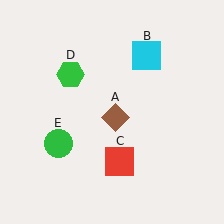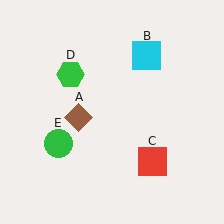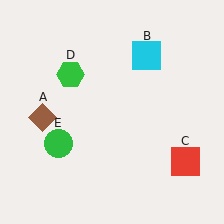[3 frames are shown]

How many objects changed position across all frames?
2 objects changed position: brown diamond (object A), red square (object C).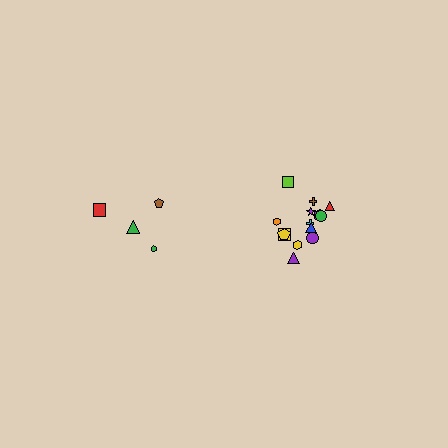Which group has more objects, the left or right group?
The right group.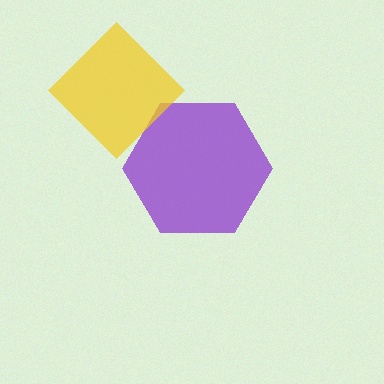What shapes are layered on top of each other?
The layered shapes are: a purple hexagon, a yellow diamond.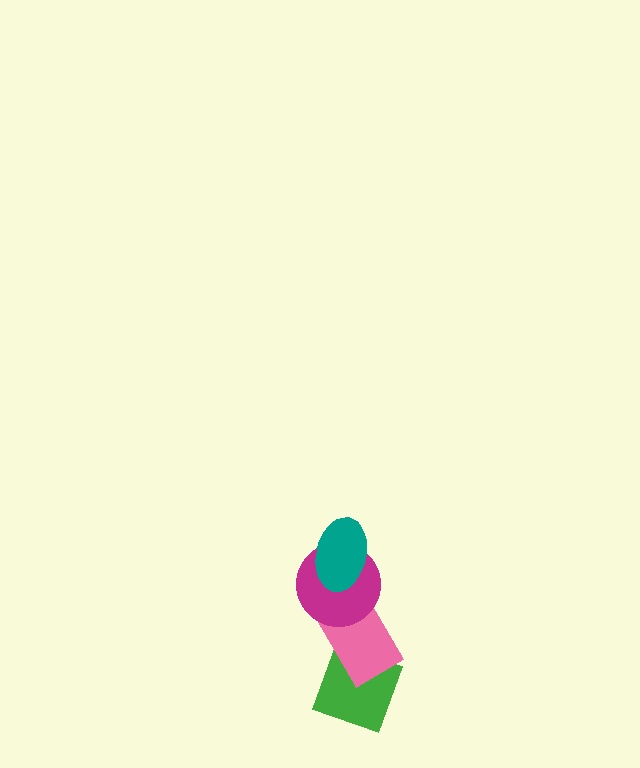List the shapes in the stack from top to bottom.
From top to bottom: the teal ellipse, the magenta circle, the pink rectangle, the green diamond.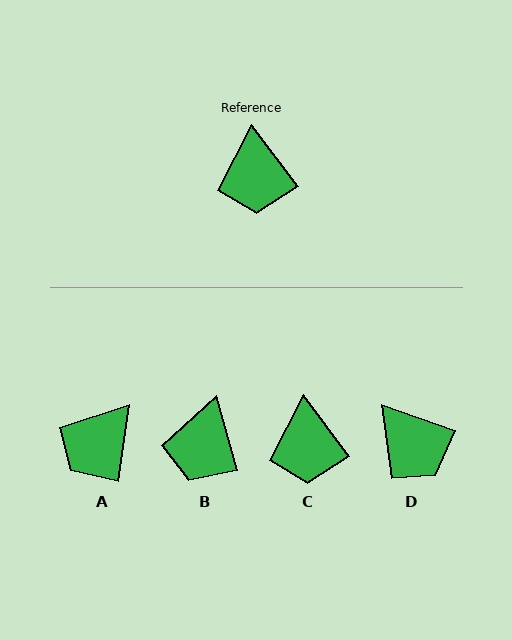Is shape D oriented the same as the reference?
No, it is off by about 34 degrees.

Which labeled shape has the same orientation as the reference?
C.